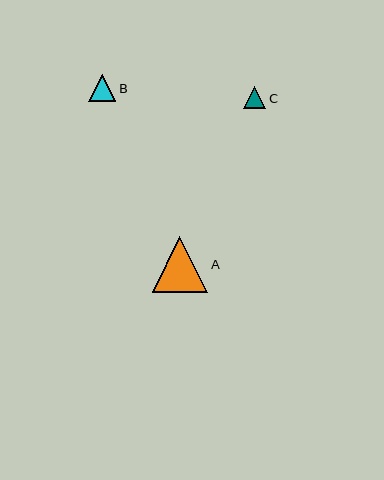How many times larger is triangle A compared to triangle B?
Triangle A is approximately 2.1 times the size of triangle B.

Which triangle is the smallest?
Triangle C is the smallest with a size of approximately 23 pixels.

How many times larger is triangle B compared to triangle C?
Triangle B is approximately 1.2 times the size of triangle C.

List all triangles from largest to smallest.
From largest to smallest: A, B, C.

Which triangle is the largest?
Triangle A is the largest with a size of approximately 56 pixels.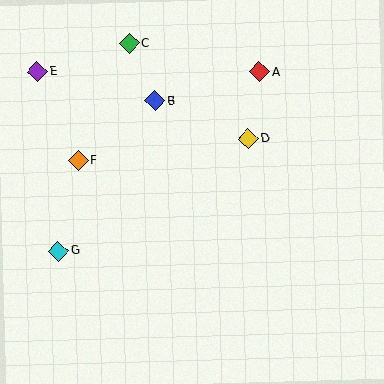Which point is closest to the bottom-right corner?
Point D is closest to the bottom-right corner.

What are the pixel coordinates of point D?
Point D is at (248, 139).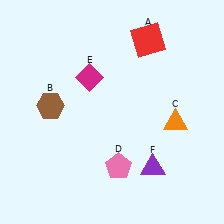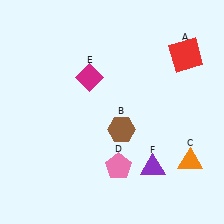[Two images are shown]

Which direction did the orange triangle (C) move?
The orange triangle (C) moved down.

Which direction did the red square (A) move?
The red square (A) moved right.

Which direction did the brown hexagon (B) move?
The brown hexagon (B) moved right.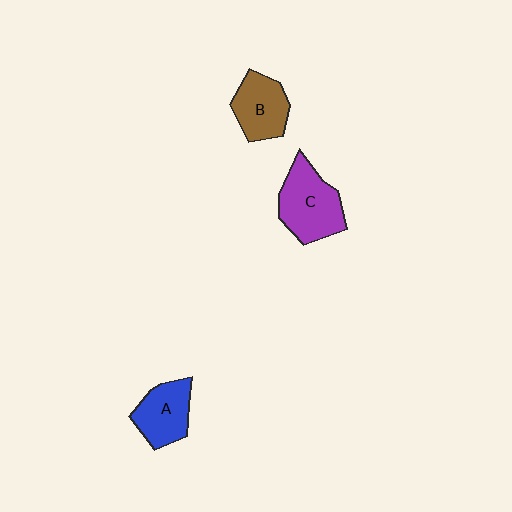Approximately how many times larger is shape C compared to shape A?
Approximately 1.4 times.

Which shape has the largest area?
Shape C (purple).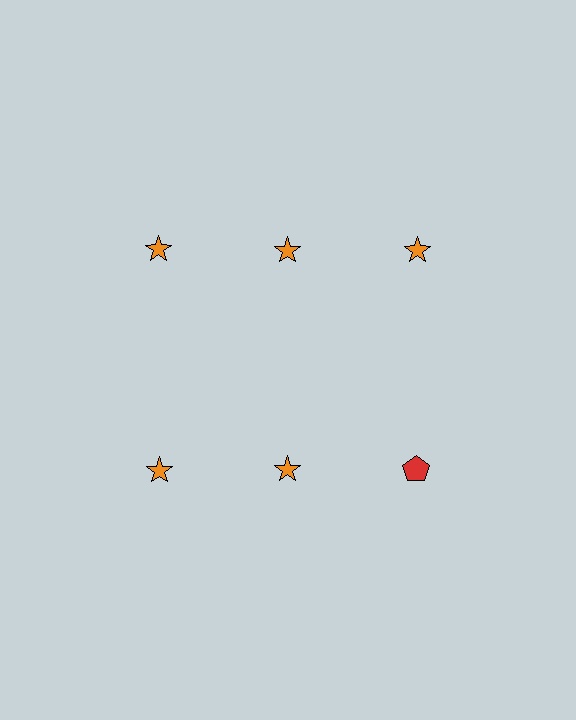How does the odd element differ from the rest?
It differs in both color (red instead of orange) and shape (pentagon instead of star).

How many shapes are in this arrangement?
There are 6 shapes arranged in a grid pattern.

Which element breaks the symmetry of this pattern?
The red pentagon in the second row, center column breaks the symmetry. All other shapes are orange stars.